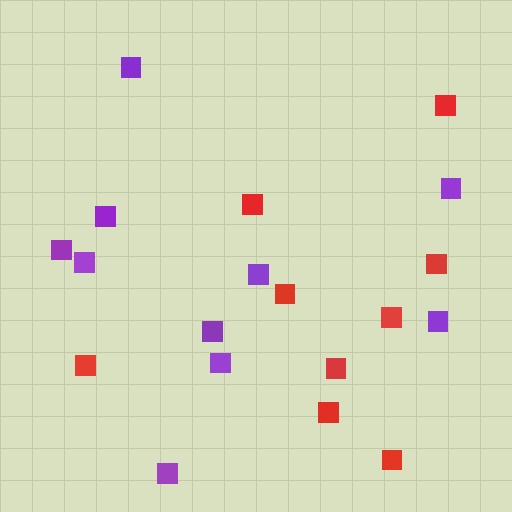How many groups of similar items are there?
There are 2 groups: one group of purple squares (10) and one group of red squares (9).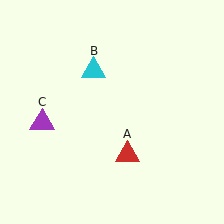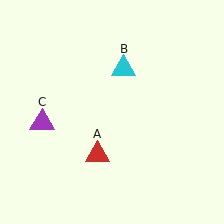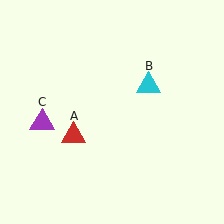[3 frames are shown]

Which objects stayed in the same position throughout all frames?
Purple triangle (object C) remained stationary.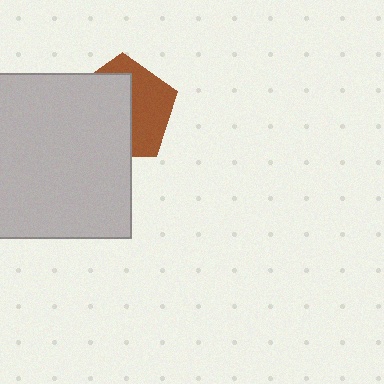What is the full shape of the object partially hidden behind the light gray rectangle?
The partially hidden object is a brown pentagon.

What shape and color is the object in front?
The object in front is a light gray rectangle.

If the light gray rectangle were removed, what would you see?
You would see the complete brown pentagon.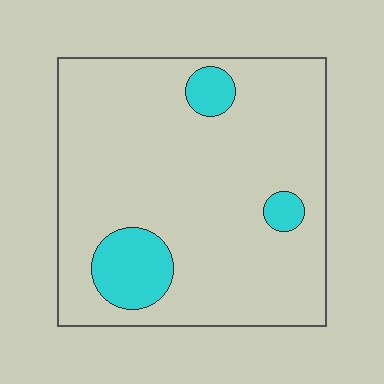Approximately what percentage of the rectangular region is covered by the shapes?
Approximately 10%.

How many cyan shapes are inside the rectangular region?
3.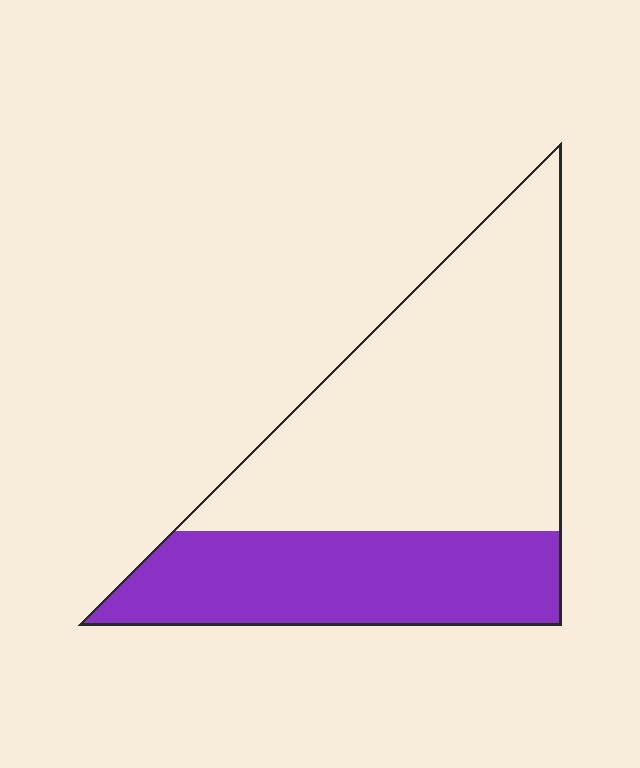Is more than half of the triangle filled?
No.